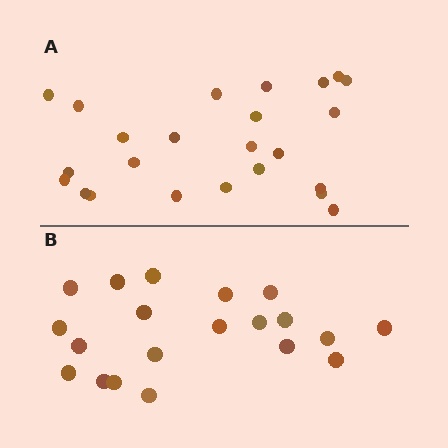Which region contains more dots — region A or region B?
Region A (the top region) has more dots.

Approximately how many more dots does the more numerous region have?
Region A has about 4 more dots than region B.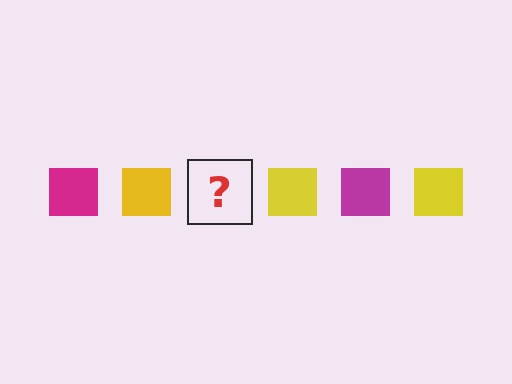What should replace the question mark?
The question mark should be replaced with a magenta square.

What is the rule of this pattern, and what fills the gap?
The rule is that the pattern cycles through magenta, yellow squares. The gap should be filled with a magenta square.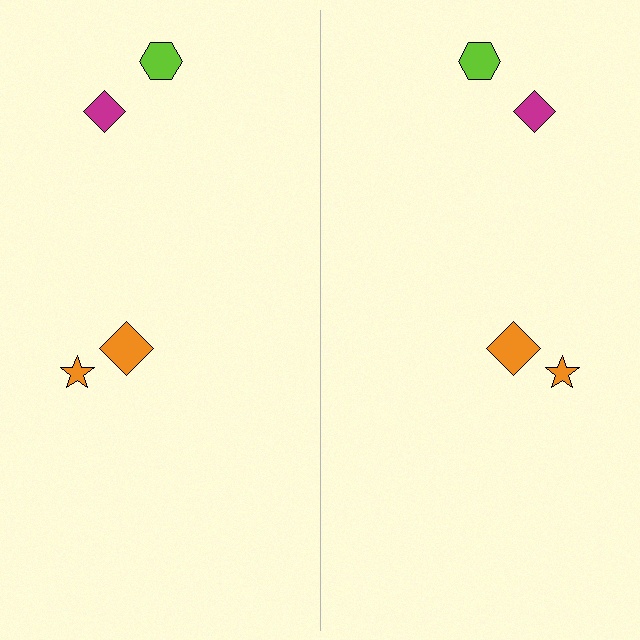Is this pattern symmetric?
Yes, this pattern has bilateral (reflection) symmetry.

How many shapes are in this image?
There are 8 shapes in this image.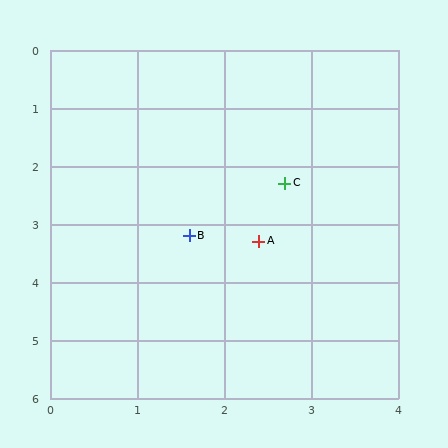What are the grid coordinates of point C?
Point C is at approximately (2.7, 2.3).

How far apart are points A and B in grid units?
Points A and B are about 0.8 grid units apart.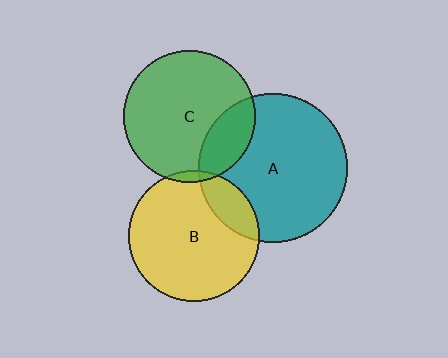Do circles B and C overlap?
Yes.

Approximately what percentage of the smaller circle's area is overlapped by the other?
Approximately 5%.